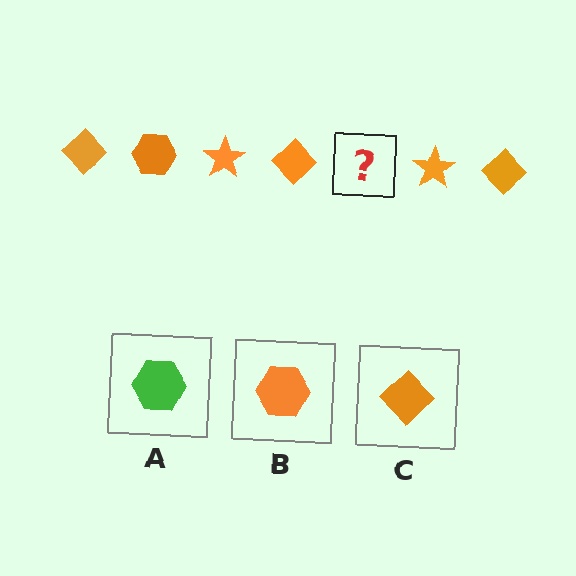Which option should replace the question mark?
Option B.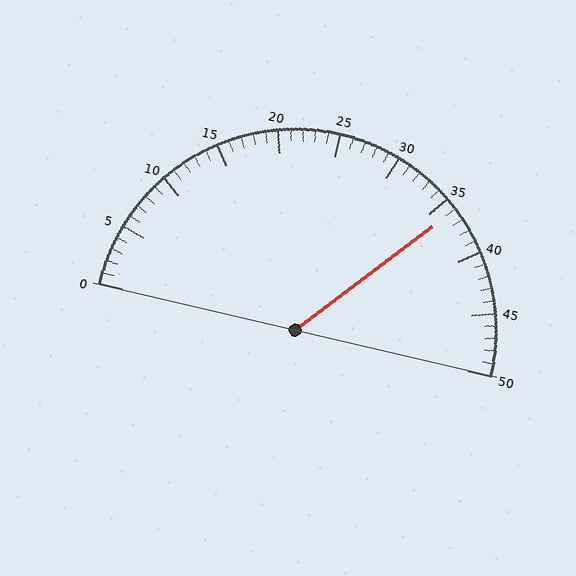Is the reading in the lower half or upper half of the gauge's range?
The reading is in the upper half of the range (0 to 50).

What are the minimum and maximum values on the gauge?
The gauge ranges from 0 to 50.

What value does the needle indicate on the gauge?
The needle indicates approximately 36.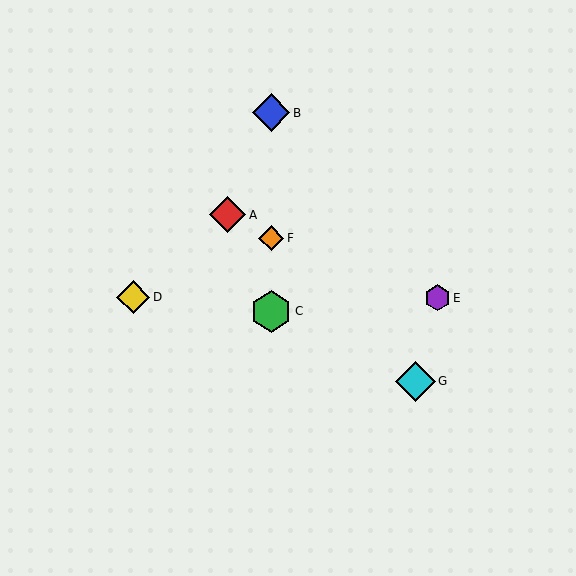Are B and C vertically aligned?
Yes, both are at x≈271.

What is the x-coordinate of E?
Object E is at x≈437.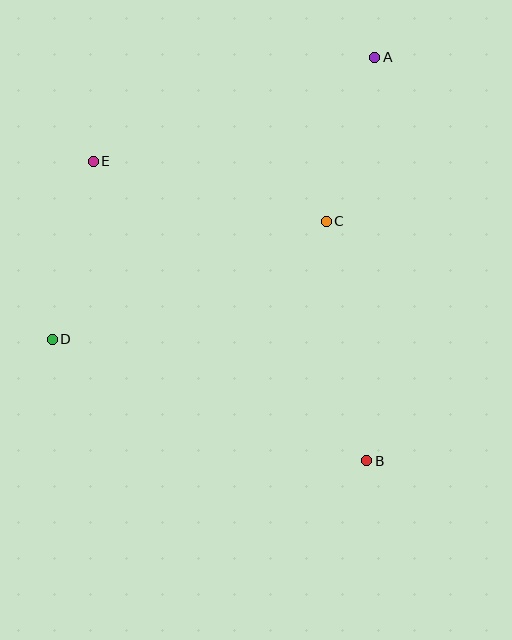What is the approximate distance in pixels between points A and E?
The distance between A and E is approximately 300 pixels.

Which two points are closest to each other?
Points A and C are closest to each other.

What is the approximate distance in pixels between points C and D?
The distance between C and D is approximately 298 pixels.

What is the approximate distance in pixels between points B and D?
The distance between B and D is approximately 337 pixels.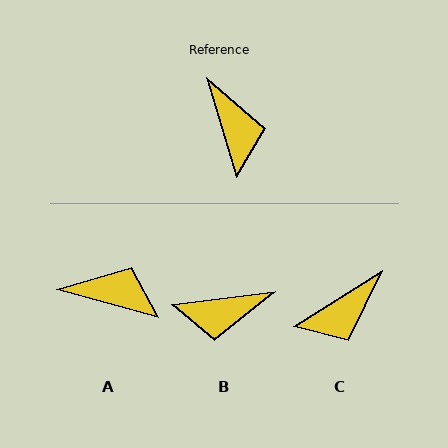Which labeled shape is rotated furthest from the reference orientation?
B, about 100 degrees away.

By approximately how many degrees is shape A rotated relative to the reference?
Approximately 58 degrees counter-clockwise.